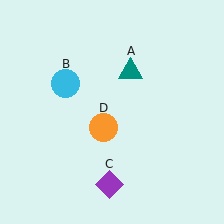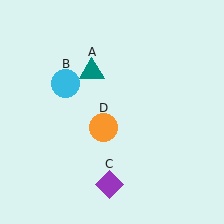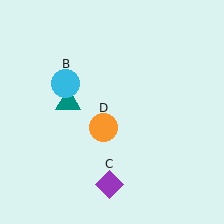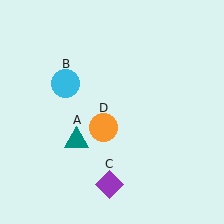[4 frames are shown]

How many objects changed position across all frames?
1 object changed position: teal triangle (object A).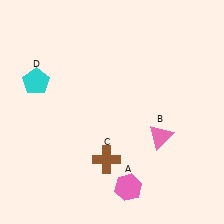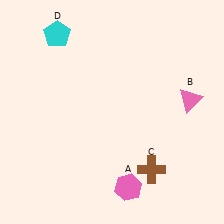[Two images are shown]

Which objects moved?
The objects that moved are: the pink triangle (B), the brown cross (C), the cyan pentagon (D).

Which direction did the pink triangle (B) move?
The pink triangle (B) moved up.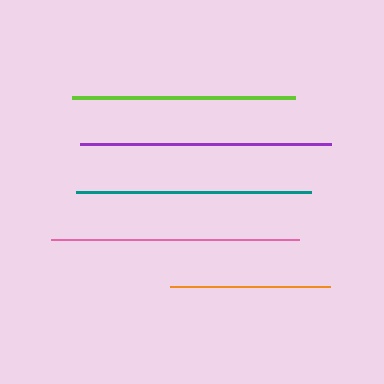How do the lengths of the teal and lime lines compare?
The teal and lime lines are approximately the same length.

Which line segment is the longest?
The purple line is the longest at approximately 250 pixels.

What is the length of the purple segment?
The purple segment is approximately 250 pixels long.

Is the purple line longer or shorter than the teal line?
The purple line is longer than the teal line.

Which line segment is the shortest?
The orange line is the shortest at approximately 160 pixels.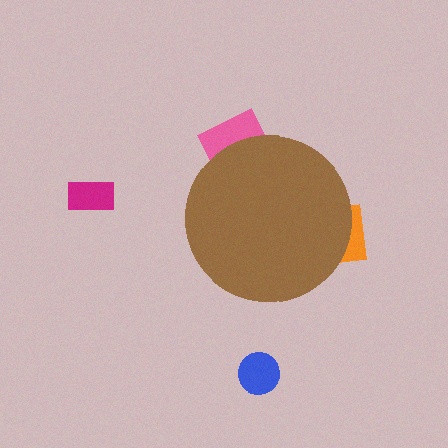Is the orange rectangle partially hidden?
Yes, the orange rectangle is partially hidden behind the brown circle.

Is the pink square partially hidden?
Yes, the pink square is partially hidden behind the brown circle.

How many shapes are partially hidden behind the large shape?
2 shapes are partially hidden.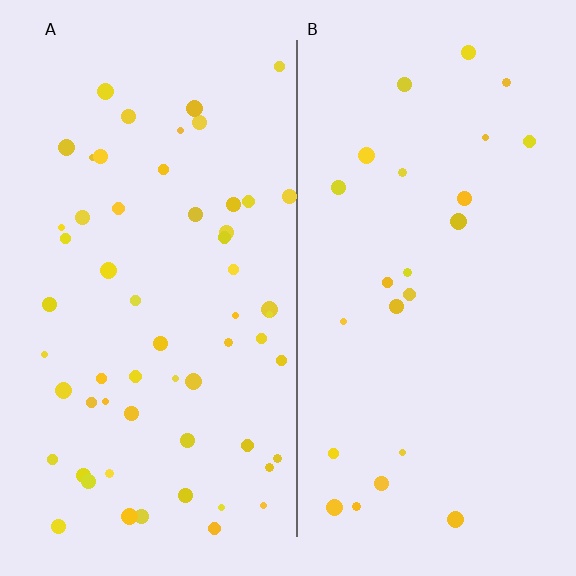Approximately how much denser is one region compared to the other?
Approximately 2.4× — region A over region B.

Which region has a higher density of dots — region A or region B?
A (the left).